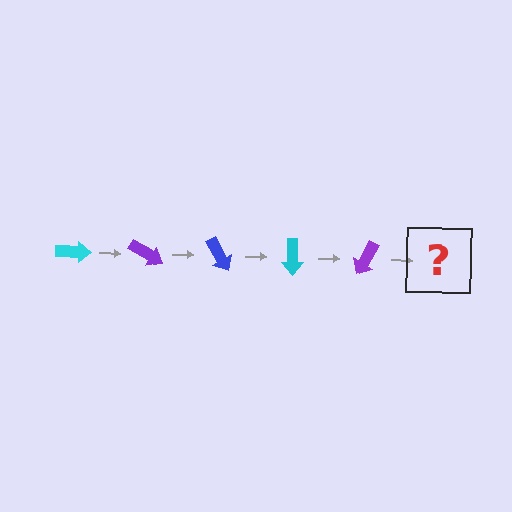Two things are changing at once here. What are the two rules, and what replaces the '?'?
The two rules are that it rotates 30 degrees each step and the color cycles through cyan, purple, and blue. The '?' should be a blue arrow, rotated 150 degrees from the start.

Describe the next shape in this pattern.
It should be a blue arrow, rotated 150 degrees from the start.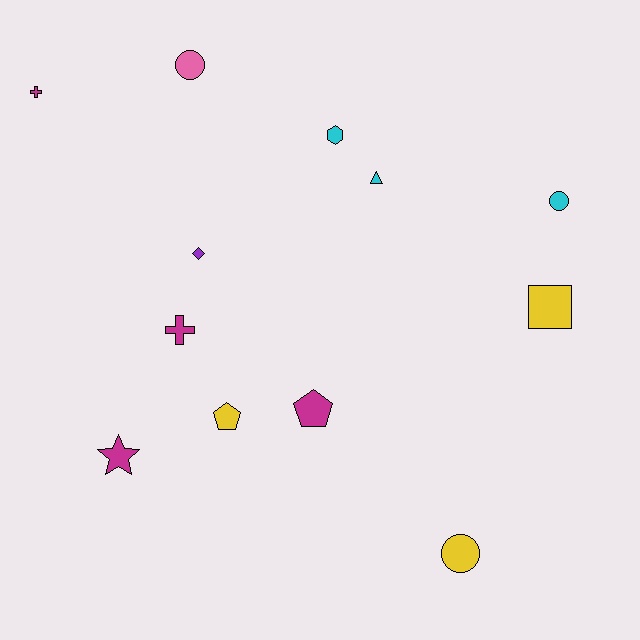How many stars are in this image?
There is 1 star.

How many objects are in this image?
There are 12 objects.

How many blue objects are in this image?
There are no blue objects.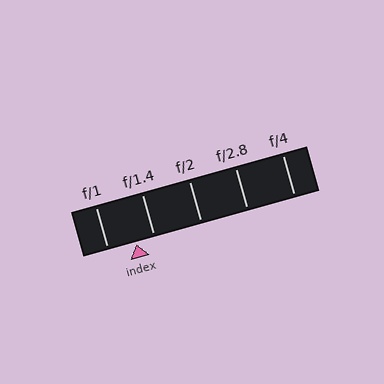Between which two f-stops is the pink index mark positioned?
The index mark is between f/1 and f/1.4.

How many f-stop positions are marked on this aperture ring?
There are 5 f-stop positions marked.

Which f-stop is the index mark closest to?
The index mark is closest to f/1.4.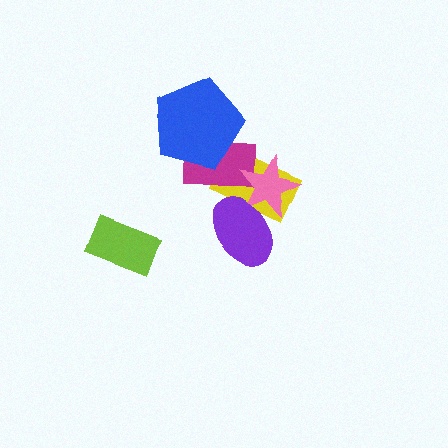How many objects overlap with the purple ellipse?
2 objects overlap with the purple ellipse.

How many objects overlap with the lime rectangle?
0 objects overlap with the lime rectangle.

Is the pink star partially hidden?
Yes, it is partially covered by another shape.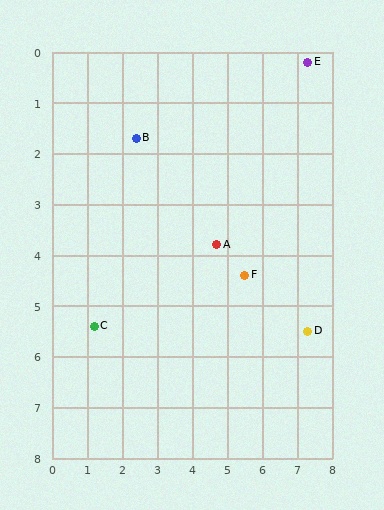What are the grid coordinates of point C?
Point C is at approximately (1.2, 5.4).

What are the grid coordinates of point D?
Point D is at approximately (7.3, 5.5).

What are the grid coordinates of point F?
Point F is at approximately (5.5, 4.4).